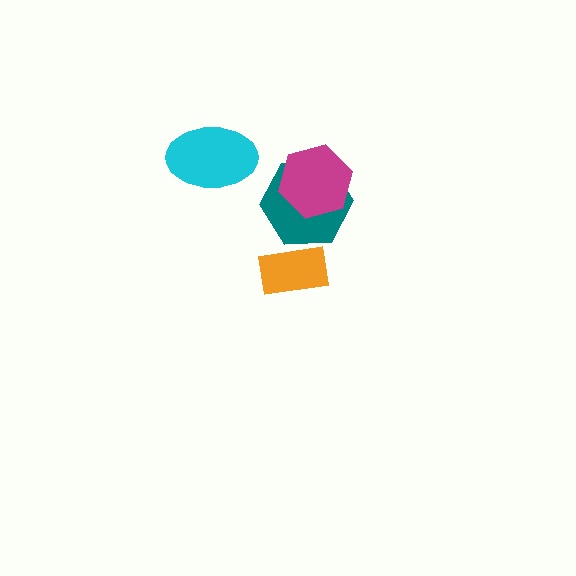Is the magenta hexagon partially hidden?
No, no other shape covers it.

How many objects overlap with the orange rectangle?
1 object overlaps with the orange rectangle.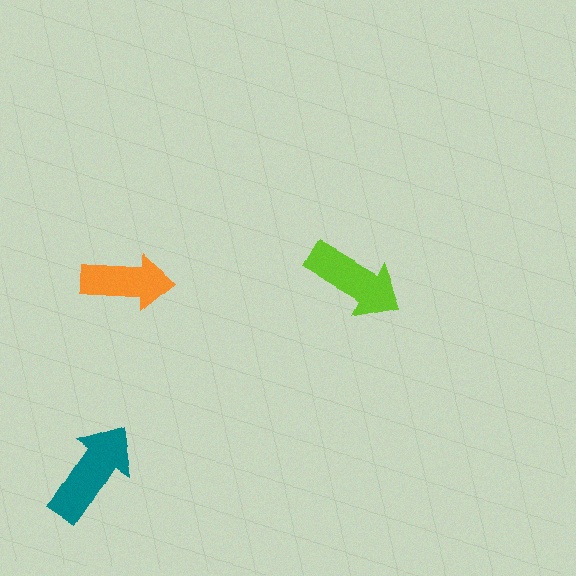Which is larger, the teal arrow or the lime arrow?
The teal one.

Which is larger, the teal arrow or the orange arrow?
The teal one.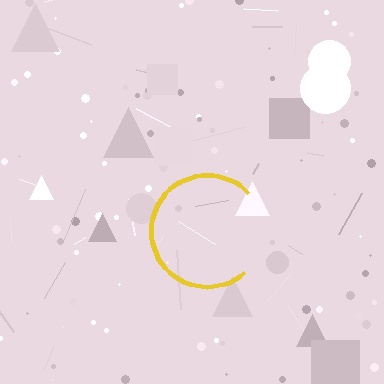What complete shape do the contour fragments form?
The contour fragments form a circle.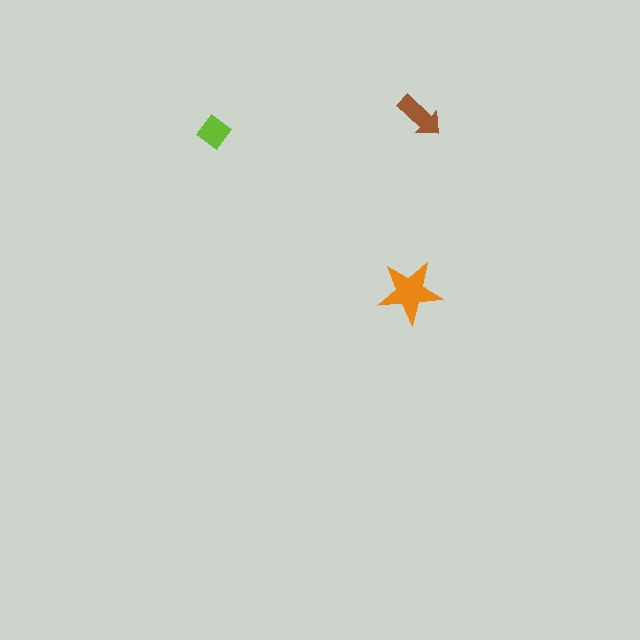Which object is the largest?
The orange star.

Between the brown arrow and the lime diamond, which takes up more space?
The brown arrow.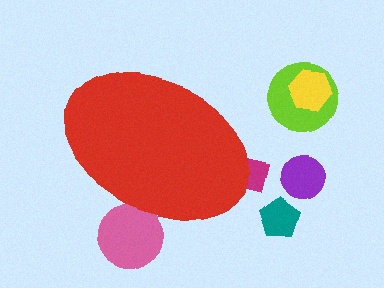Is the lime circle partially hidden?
No, the lime circle is fully visible.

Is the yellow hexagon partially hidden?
No, the yellow hexagon is fully visible.